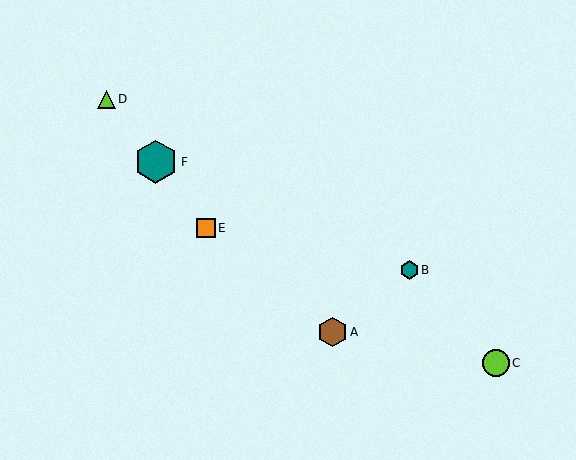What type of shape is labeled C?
Shape C is a lime circle.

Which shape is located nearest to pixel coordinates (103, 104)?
The lime triangle (labeled D) at (106, 99) is nearest to that location.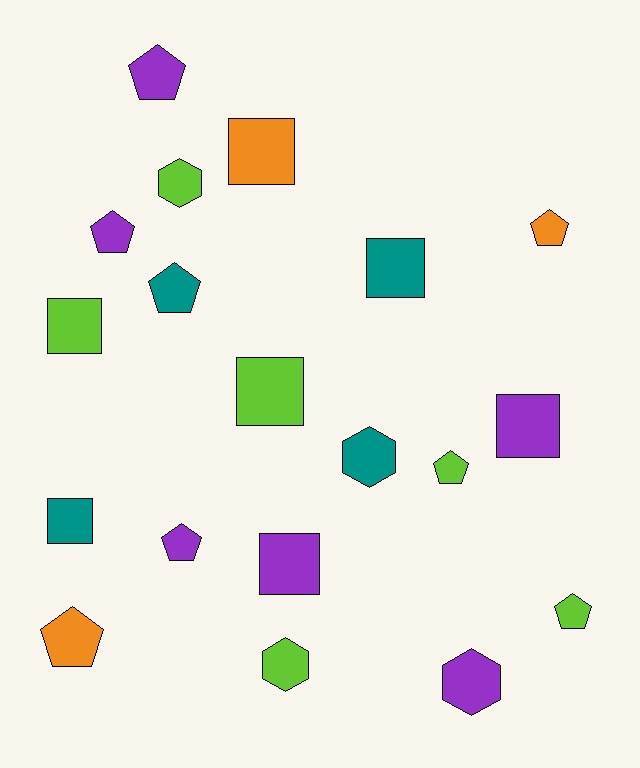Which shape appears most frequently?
Pentagon, with 8 objects.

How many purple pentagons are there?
There are 3 purple pentagons.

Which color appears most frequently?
Purple, with 6 objects.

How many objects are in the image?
There are 19 objects.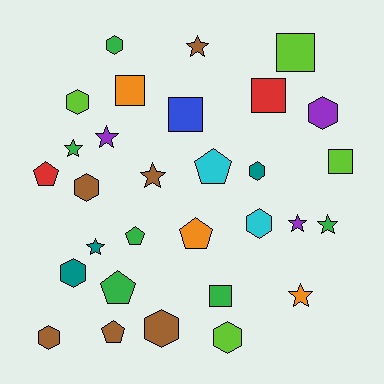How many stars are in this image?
There are 8 stars.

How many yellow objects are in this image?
There are no yellow objects.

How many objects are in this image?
There are 30 objects.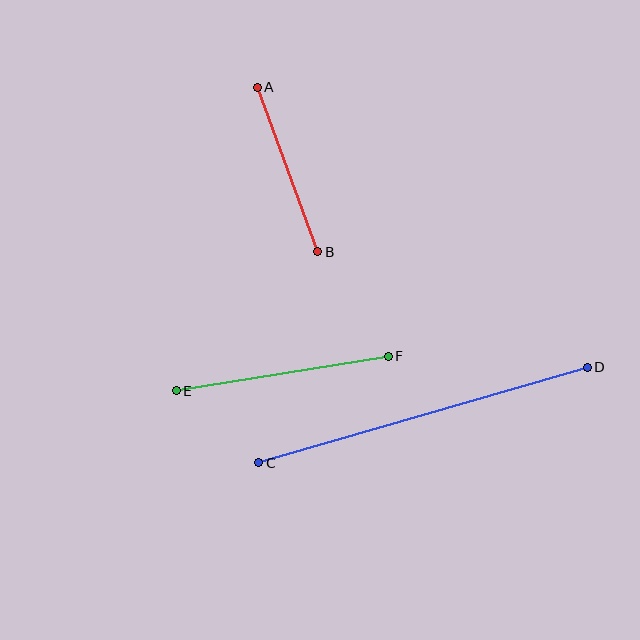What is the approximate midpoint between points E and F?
The midpoint is at approximately (282, 374) pixels.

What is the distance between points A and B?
The distance is approximately 175 pixels.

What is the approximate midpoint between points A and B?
The midpoint is at approximately (287, 169) pixels.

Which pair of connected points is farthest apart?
Points C and D are farthest apart.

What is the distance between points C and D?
The distance is approximately 342 pixels.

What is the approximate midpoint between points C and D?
The midpoint is at approximately (423, 415) pixels.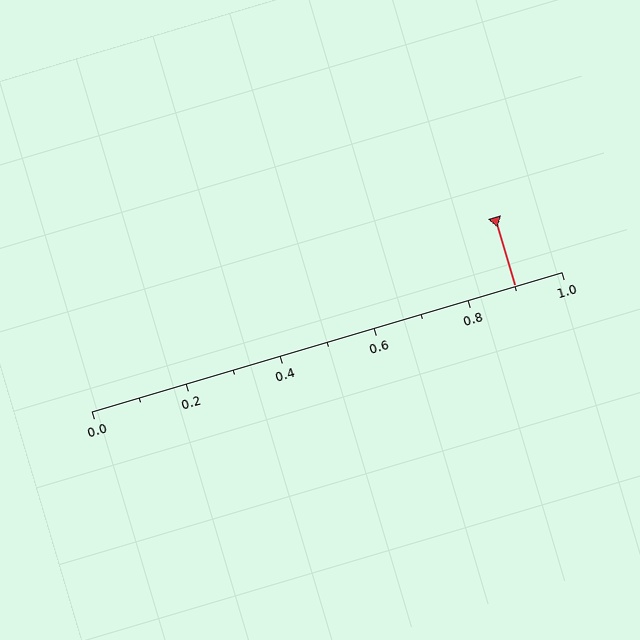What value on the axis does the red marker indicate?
The marker indicates approximately 0.9.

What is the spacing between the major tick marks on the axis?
The major ticks are spaced 0.2 apart.